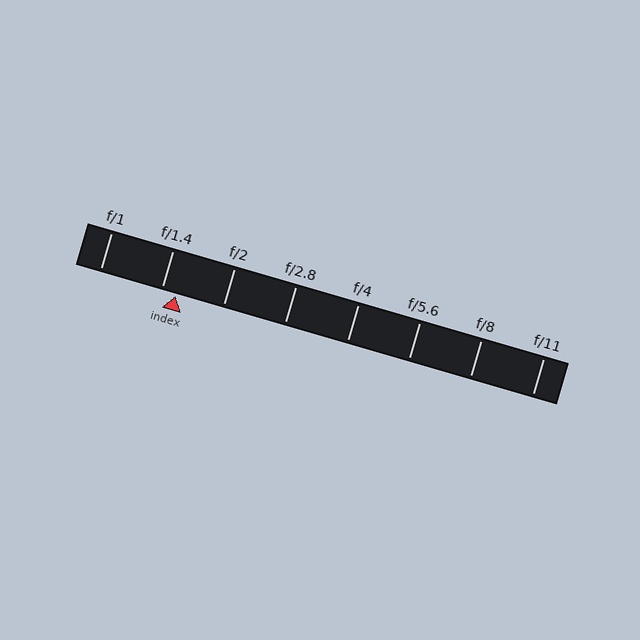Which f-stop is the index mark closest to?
The index mark is closest to f/1.4.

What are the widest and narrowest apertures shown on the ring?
The widest aperture shown is f/1 and the narrowest is f/11.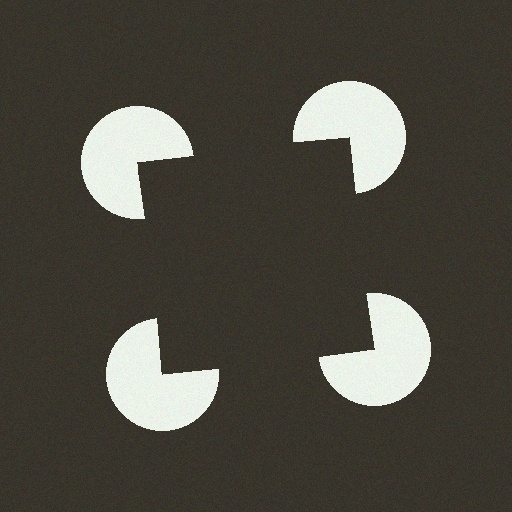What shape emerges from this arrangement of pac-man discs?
An illusory square — its edges are inferred from the aligned wedge cuts in the pac-man discs, not physically drawn.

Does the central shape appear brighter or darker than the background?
It typically appears slightly darker than the background, even though no actual brightness change is drawn.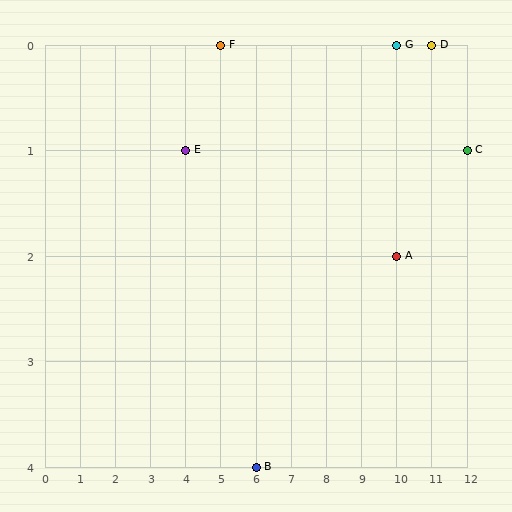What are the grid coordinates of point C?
Point C is at grid coordinates (12, 1).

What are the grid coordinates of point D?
Point D is at grid coordinates (11, 0).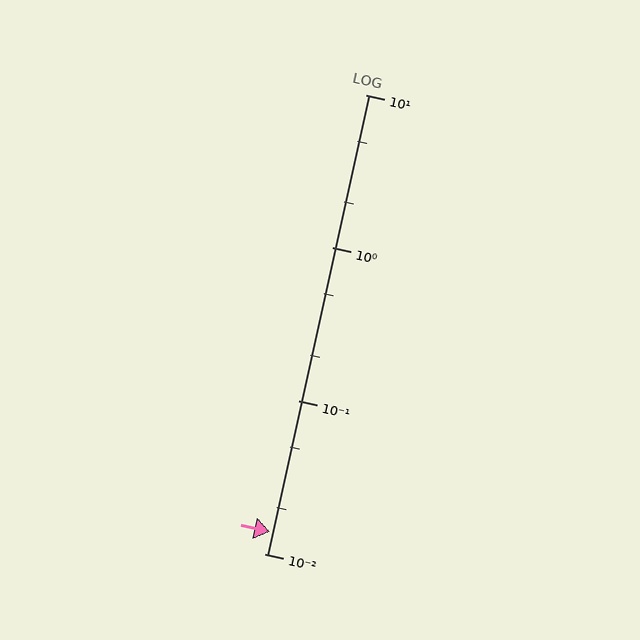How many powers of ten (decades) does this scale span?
The scale spans 3 decades, from 0.01 to 10.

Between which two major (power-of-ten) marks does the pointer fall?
The pointer is between 0.01 and 0.1.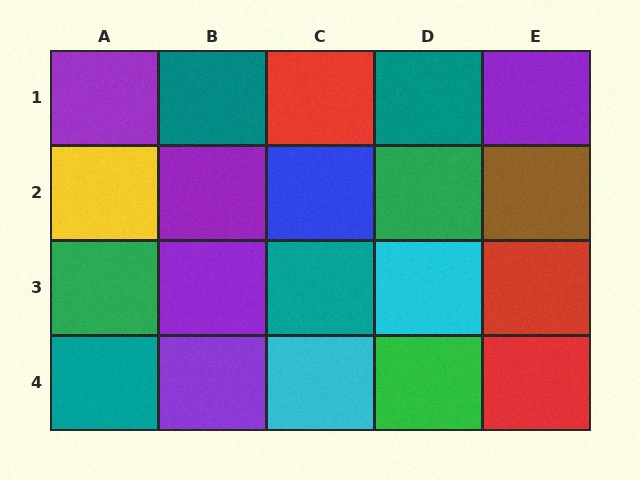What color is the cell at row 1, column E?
Purple.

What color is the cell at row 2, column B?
Purple.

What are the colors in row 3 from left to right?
Green, purple, teal, cyan, red.